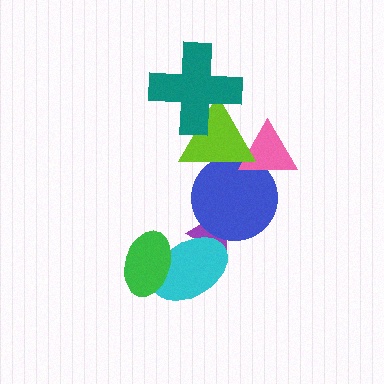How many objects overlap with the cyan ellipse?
2 objects overlap with the cyan ellipse.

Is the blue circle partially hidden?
Yes, it is partially covered by another shape.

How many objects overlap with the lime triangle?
3 objects overlap with the lime triangle.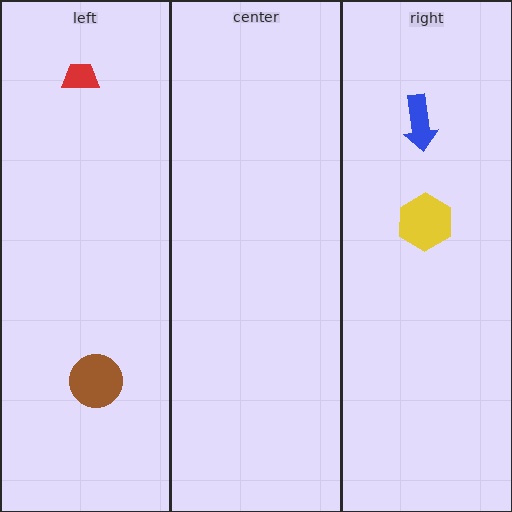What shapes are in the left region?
The red trapezoid, the brown circle.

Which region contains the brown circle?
The left region.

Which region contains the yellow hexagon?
The right region.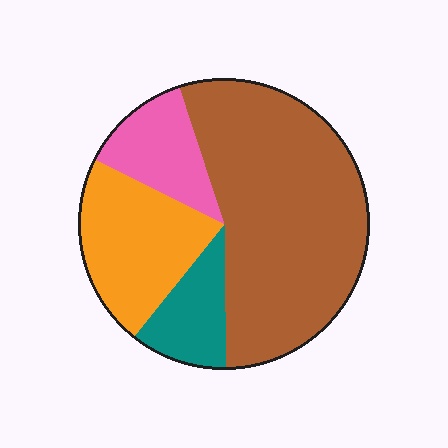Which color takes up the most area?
Brown, at roughly 55%.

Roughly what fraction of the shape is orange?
Orange takes up about one fifth (1/5) of the shape.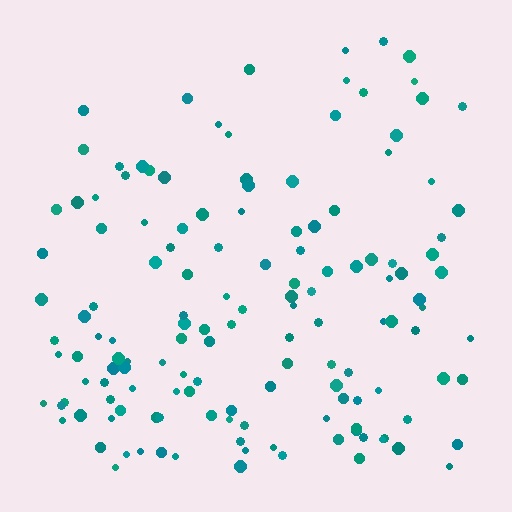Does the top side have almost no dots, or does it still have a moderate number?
Still a moderate number, just noticeably fewer than the bottom.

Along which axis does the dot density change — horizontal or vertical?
Vertical.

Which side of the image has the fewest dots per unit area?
The top.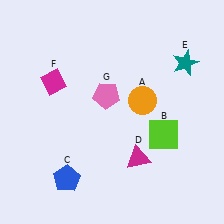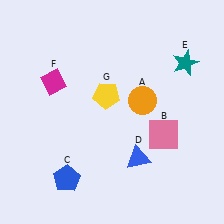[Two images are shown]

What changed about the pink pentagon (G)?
In Image 1, G is pink. In Image 2, it changed to yellow.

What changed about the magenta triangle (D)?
In Image 1, D is magenta. In Image 2, it changed to blue.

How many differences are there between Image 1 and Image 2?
There are 3 differences between the two images.